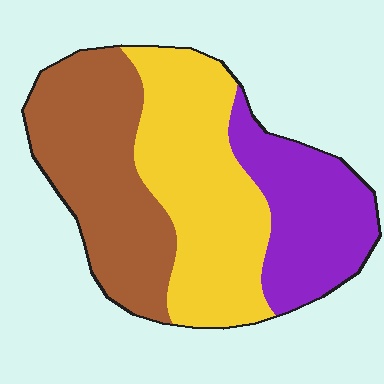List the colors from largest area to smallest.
From largest to smallest: yellow, brown, purple.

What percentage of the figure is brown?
Brown takes up about three eighths (3/8) of the figure.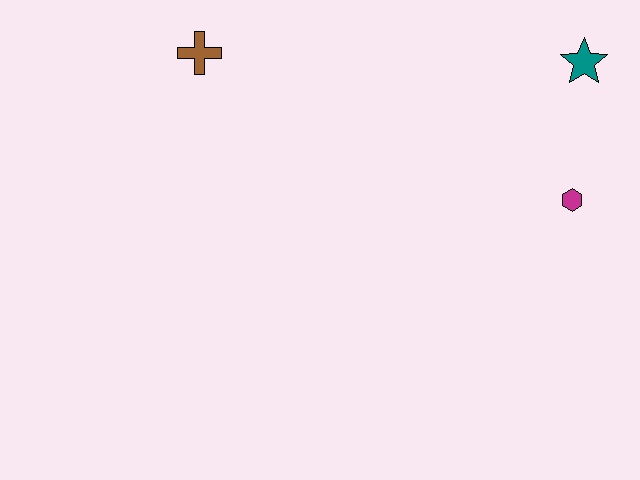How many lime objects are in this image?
There are no lime objects.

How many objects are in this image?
There are 3 objects.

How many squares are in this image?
There are no squares.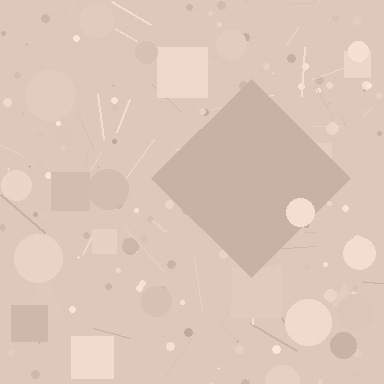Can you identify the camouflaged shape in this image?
The camouflaged shape is a diamond.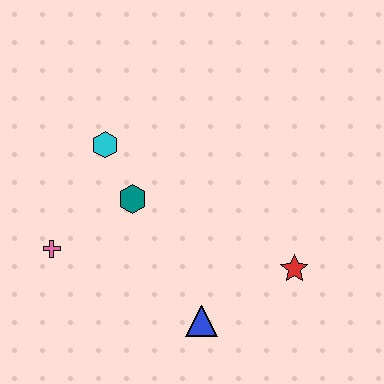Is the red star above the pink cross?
No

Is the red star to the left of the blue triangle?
No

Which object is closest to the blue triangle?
The red star is closest to the blue triangle.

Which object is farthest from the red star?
The pink cross is farthest from the red star.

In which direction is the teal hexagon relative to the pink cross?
The teal hexagon is to the right of the pink cross.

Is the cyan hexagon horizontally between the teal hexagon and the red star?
No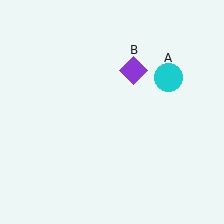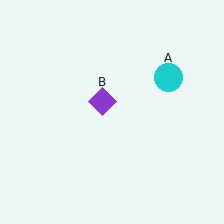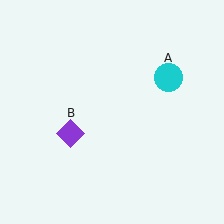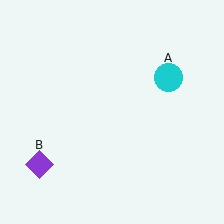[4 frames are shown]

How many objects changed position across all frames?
1 object changed position: purple diamond (object B).